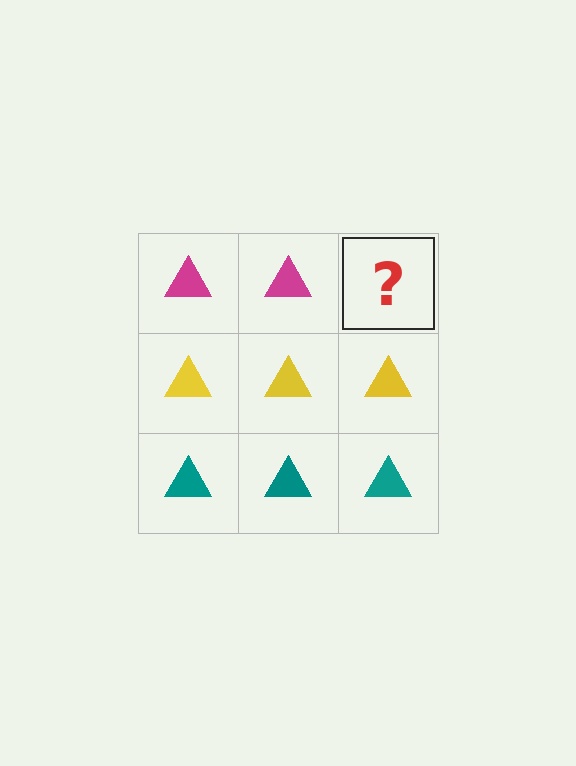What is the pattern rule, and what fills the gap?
The rule is that each row has a consistent color. The gap should be filled with a magenta triangle.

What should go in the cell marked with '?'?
The missing cell should contain a magenta triangle.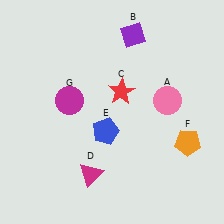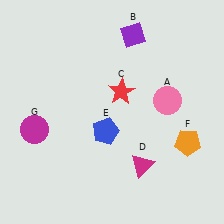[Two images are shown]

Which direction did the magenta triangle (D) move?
The magenta triangle (D) moved right.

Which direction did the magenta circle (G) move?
The magenta circle (G) moved left.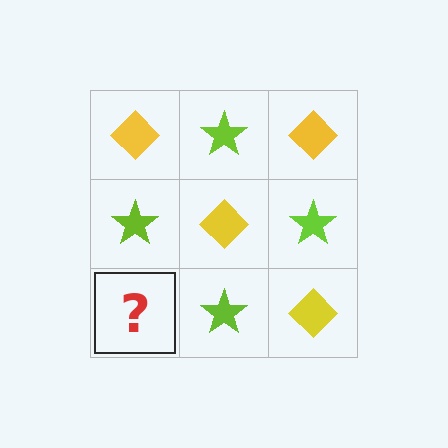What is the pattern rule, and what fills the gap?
The rule is that it alternates yellow diamond and lime star in a checkerboard pattern. The gap should be filled with a yellow diamond.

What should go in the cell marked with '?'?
The missing cell should contain a yellow diamond.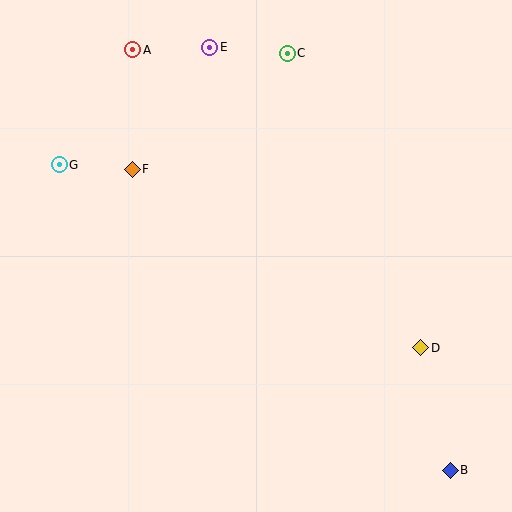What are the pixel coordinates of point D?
Point D is at (421, 348).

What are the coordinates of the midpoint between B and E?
The midpoint between B and E is at (330, 259).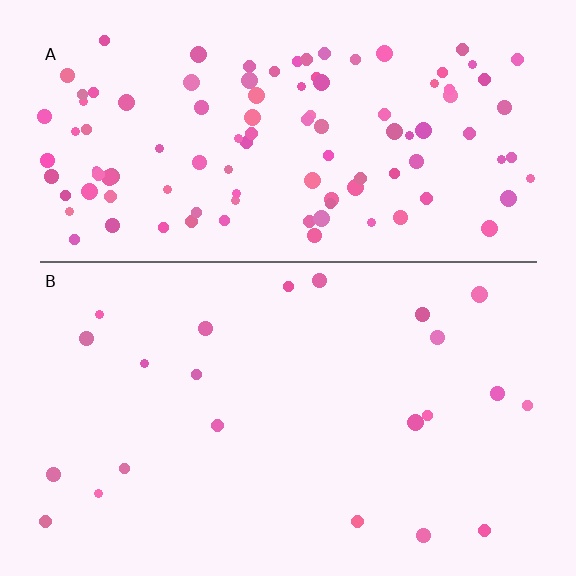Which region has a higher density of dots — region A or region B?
A (the top).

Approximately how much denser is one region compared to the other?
Approximately 4.9× — region A over region B.